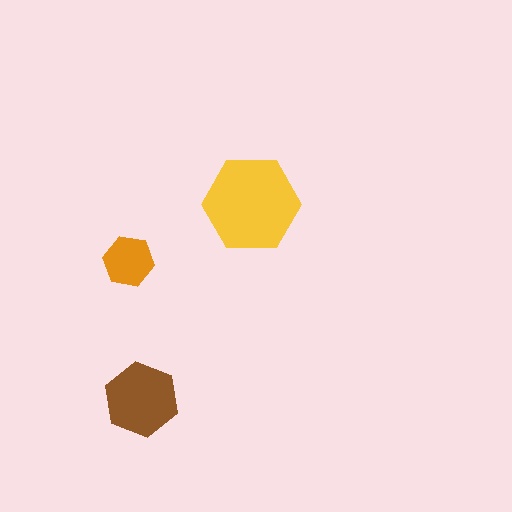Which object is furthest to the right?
The yellow hexagon is rightmost.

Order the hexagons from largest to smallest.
the yellow one, the brown one, the orange one.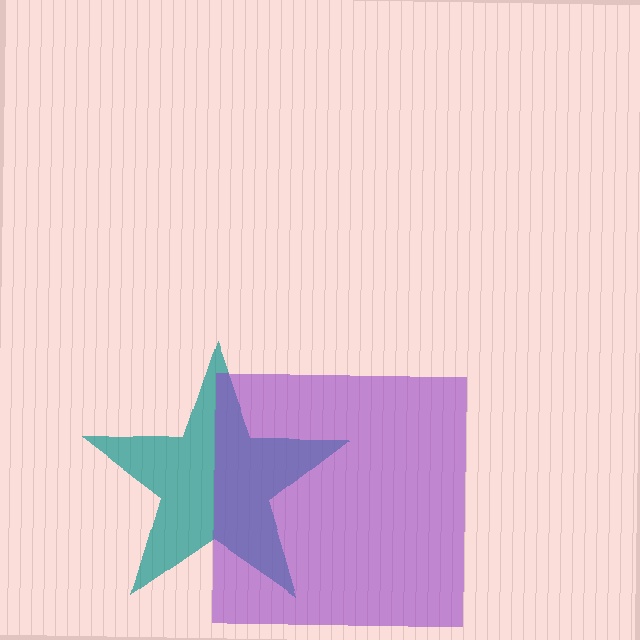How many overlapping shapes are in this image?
There are 2 overlapping shapes in the image.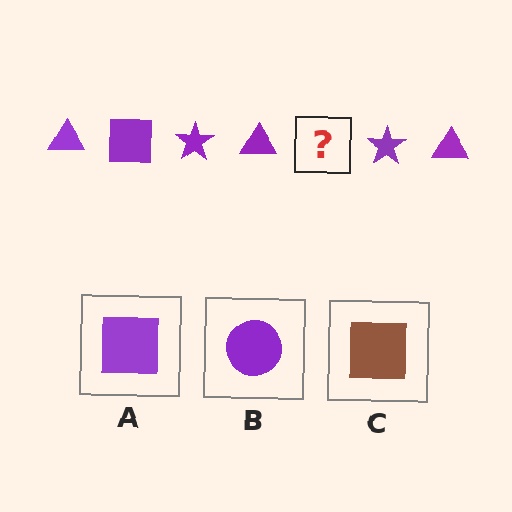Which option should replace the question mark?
Option A.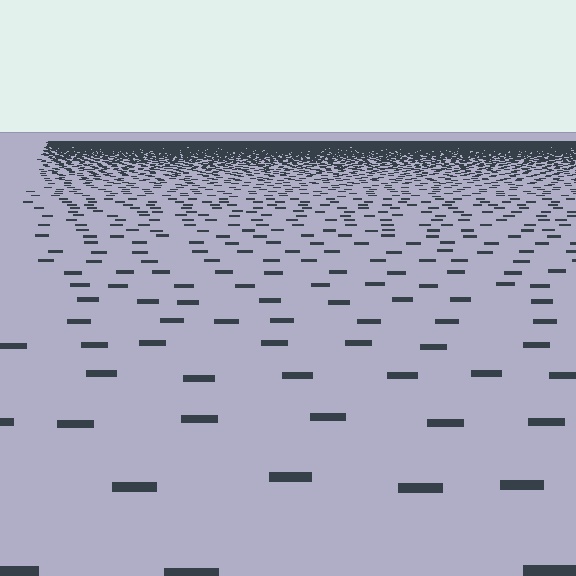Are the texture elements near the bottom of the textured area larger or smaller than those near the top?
Larger. Near the bottom, elements are closer to the viewer and appear at a bigger on-screen size.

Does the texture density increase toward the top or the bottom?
Density increases toward the top.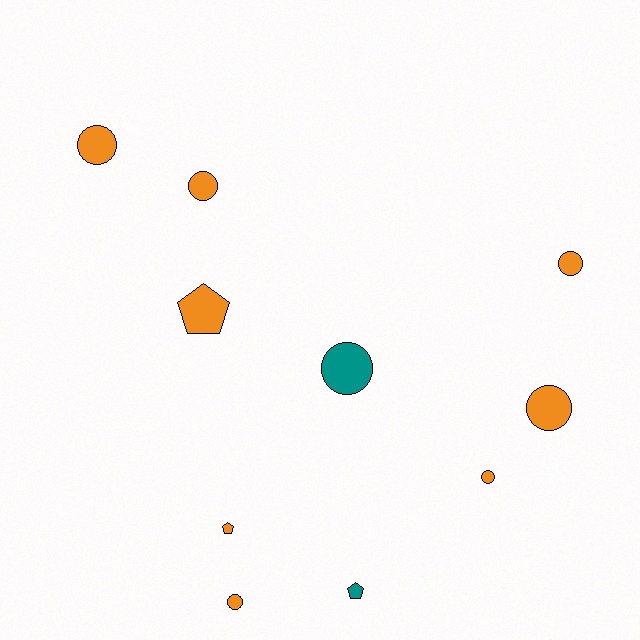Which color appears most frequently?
Orange, with 8 objects.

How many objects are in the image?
There are 10 objects.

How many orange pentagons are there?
There are 2 orange pentagons.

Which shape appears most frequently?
Circle, with 7 objects.